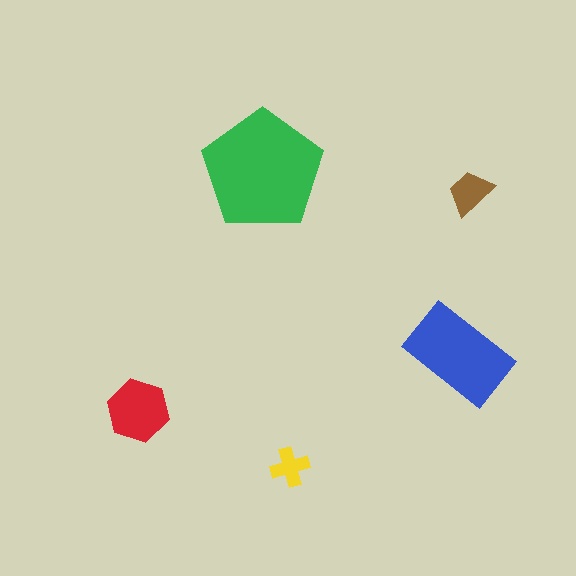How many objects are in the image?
There are 5 objects in the image.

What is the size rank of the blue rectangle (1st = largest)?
2nd.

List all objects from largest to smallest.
The green pentagon, the blue rectangle, the red hexagon, the brown trapezoid, the yellow cross.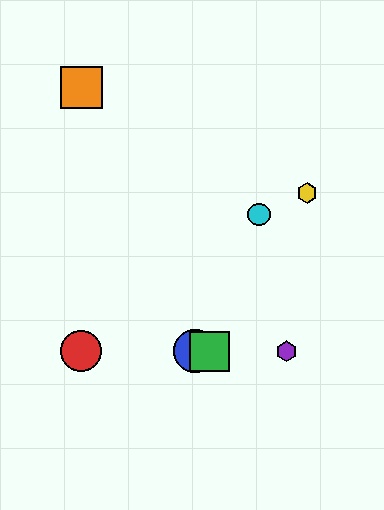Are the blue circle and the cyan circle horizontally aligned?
No, the blue circle is at y≈351 and the cyan circle is at y≈215.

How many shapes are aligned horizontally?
4 shapes (the red circle, the blue circle, the green square, the purple hexagon) are aligned horizontally.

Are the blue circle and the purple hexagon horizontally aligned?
Yes, both are at y≈351.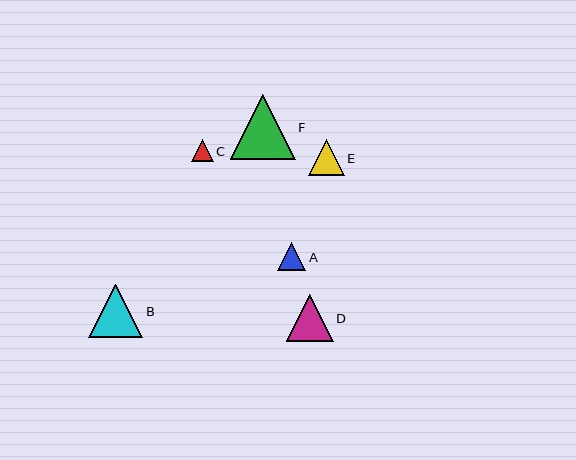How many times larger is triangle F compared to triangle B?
Triangle F is approximately 1.2 times the size of triangle B.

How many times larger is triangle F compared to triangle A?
Triangle F is approximately 2.3 times the size of triangle A.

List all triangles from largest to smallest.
From largest to smallest: F, B, D, E, A, C.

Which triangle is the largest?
Triangle F is the largest with a size of approximately 65 pixels.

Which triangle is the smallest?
Triangle C is the smallest with a size of approximately 22 pixels.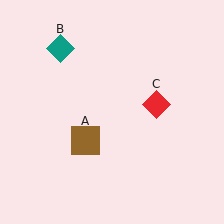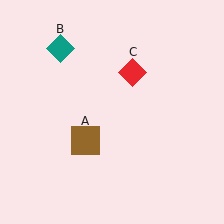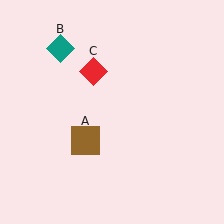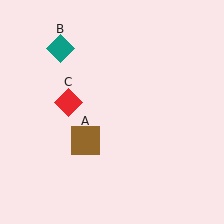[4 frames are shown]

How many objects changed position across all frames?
1 object changed position: red diamond (object C).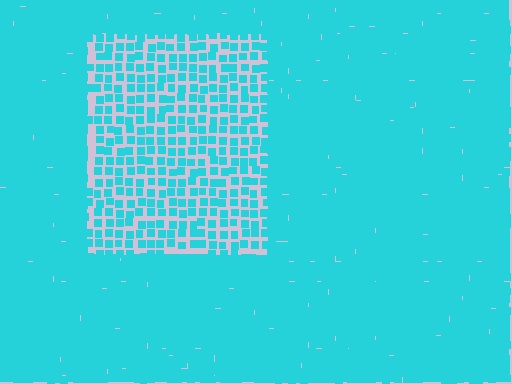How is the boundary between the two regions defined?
The boundary is defined by a change in element density (approximately 2.4x ratio). All elements are the same color, size, and shape.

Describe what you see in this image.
The image contains small cyan elements arranged at two different densities. A rectangle-shaped region is visible where the elements are less densely packed than the surrounding area.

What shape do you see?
I see a rectangle.